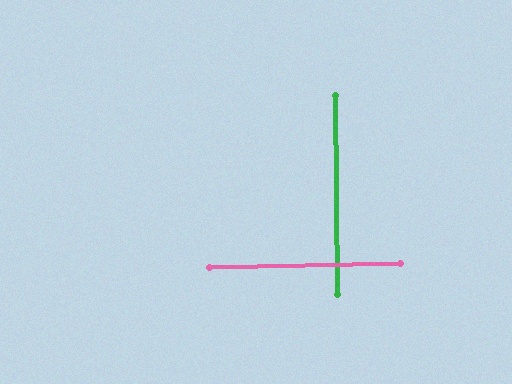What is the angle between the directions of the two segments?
Approximately 89 degrees.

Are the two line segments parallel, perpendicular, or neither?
Perpendicular — they meet at approximately 89°.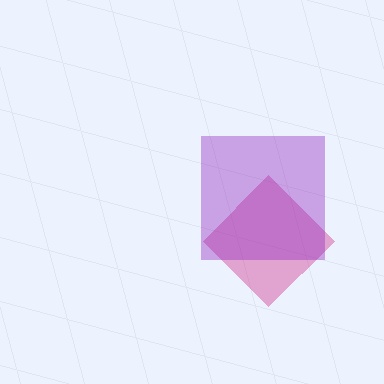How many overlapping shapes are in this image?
There are 2 overlapping shapes in the image.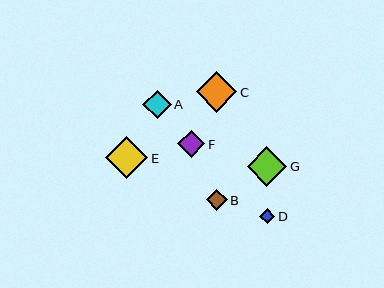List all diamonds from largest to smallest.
From largest to smallest: E, C, G, A, F, B, D.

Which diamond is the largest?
Diamond E is the largest with a size of approximately 43 pixels.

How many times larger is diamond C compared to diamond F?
Diamond C is approximately 1.5 times the size of diamond F.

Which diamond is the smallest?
Diamond D is the smallest with a size of approximately 15 pixels.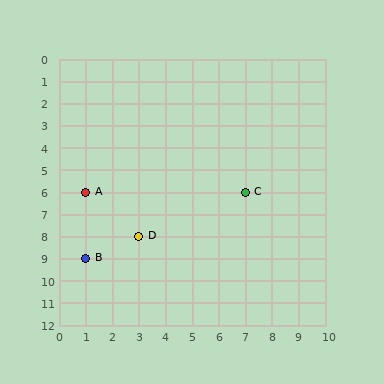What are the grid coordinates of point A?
Point A is at grid coordinates (1, 6).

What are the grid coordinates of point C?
Point C is at grid coordinates (7, 6).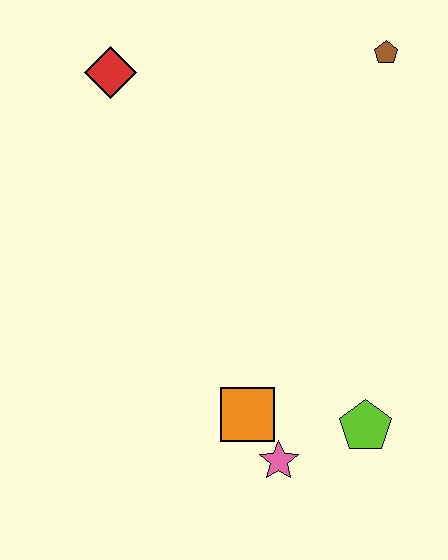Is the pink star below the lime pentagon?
Yes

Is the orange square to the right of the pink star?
No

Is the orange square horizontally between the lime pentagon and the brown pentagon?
No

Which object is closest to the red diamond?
The brown pentagon is closest to the red diamond.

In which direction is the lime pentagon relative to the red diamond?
The lime pentagon is below the red diamond.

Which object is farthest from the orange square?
The brown pentagon is farthest from the orange square.